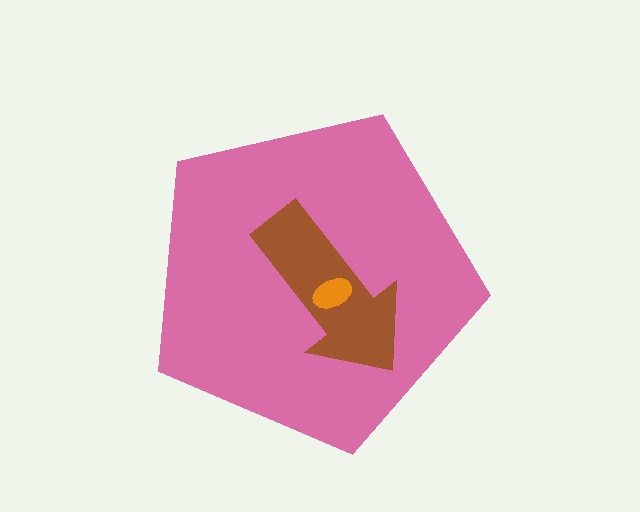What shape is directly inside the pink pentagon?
The brown arrow.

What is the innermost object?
The orange ellipse.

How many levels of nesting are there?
3.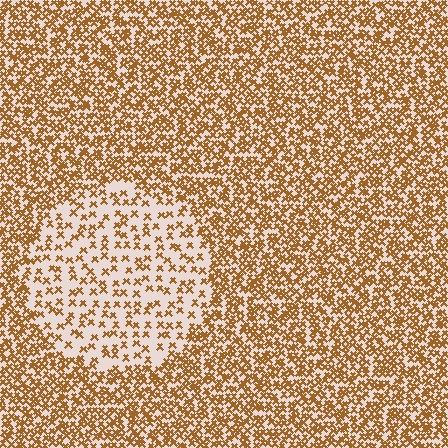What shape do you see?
I see a circle.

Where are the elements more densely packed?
The elements are more densely packed outside the circle boundary.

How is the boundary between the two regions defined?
The boundary is defined by a change in element density (approximately 2.5x ratio). All elements are the same color, size, and shape.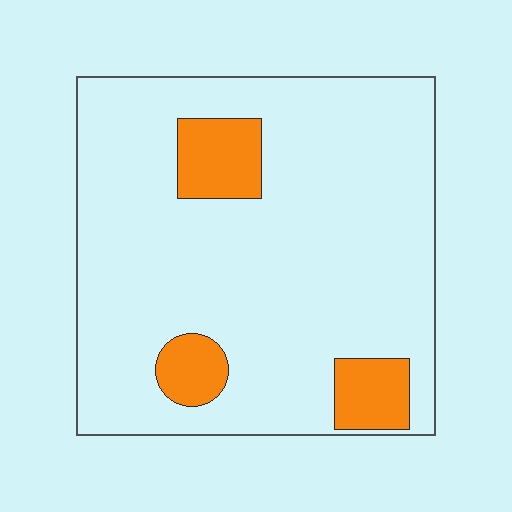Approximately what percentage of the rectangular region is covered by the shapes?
Approximately 15%.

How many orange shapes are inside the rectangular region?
3.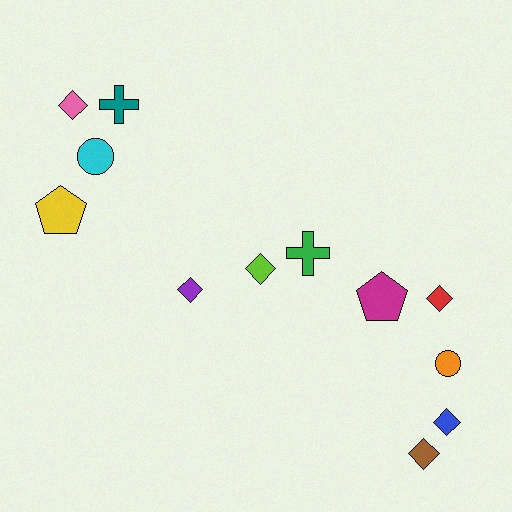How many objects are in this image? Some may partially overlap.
There are 12 objects.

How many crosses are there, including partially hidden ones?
There are 2 crosses.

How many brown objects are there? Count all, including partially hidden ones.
There is 1 brown object.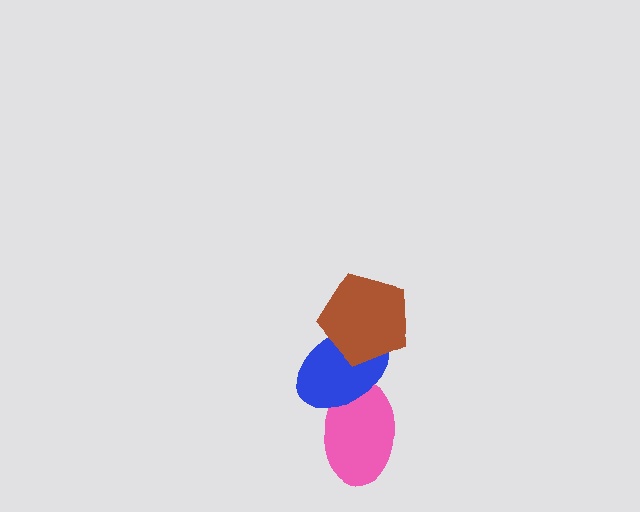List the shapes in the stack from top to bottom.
From top to bottom: the brown pentagon, the blue ellipse, the pink ellipse.